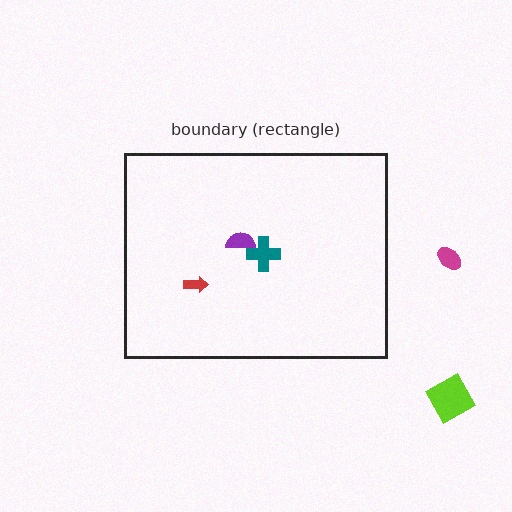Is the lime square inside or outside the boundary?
Outside.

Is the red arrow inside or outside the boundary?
Inside.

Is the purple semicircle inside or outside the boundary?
Inside.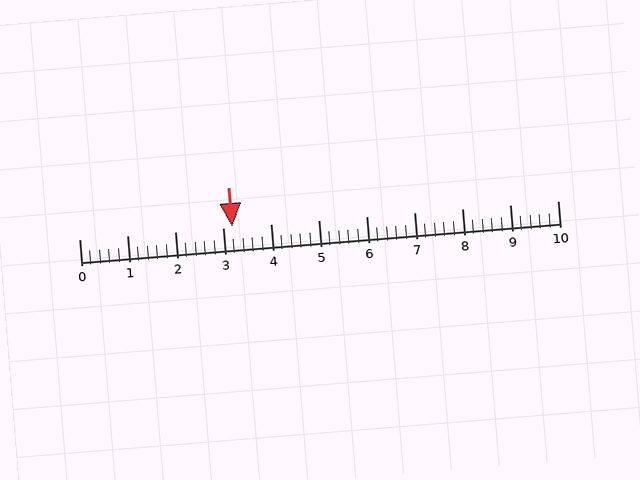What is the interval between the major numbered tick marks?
The major tick marks are spaced 1 units apart.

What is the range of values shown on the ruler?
The ruler shows values from 0 to 10.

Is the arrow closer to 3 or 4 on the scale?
The arrow is closer to 3.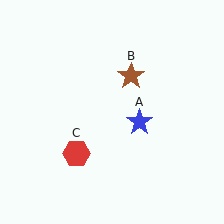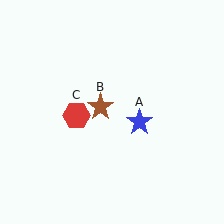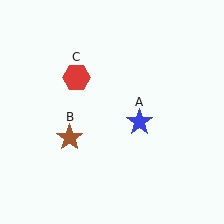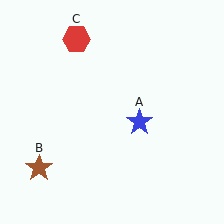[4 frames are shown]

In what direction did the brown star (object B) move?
The brown star (object B) moved down and to the left.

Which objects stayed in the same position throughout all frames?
Blue star (object A) remained stationary.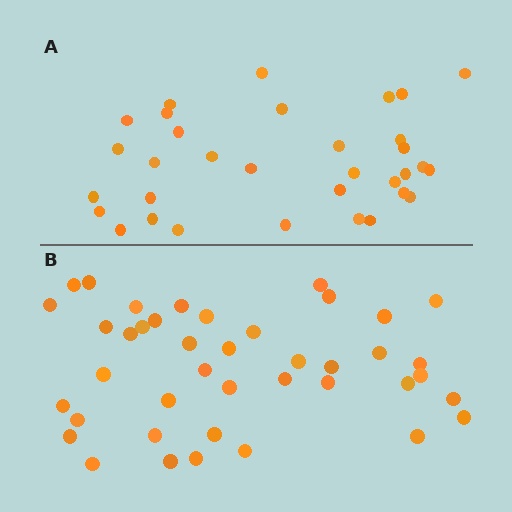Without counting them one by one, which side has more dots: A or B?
Region B (the bottom region) has more dots.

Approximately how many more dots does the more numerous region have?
Region B has roughly 8 or so more dots than region A.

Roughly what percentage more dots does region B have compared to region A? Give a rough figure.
About 25% more.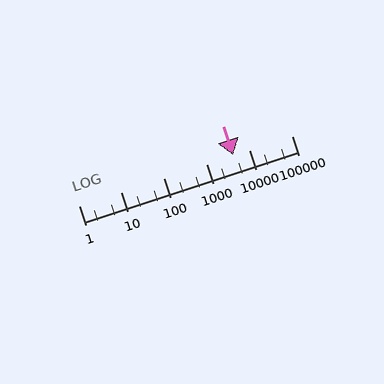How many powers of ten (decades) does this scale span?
The scale spans 5 decades, from 1 to 100000.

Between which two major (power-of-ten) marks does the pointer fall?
The pointer is between 1000 and 10000.